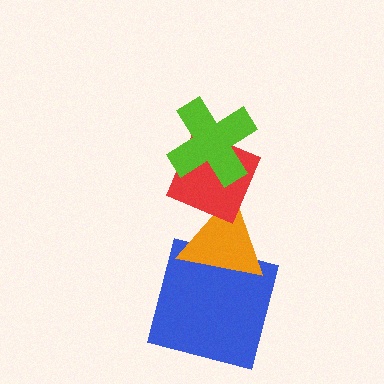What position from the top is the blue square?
The blue square is 4th from the top.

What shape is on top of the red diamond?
The lime cross is on top of the red diamond.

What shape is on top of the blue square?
The orange triangle is on top of the blue square.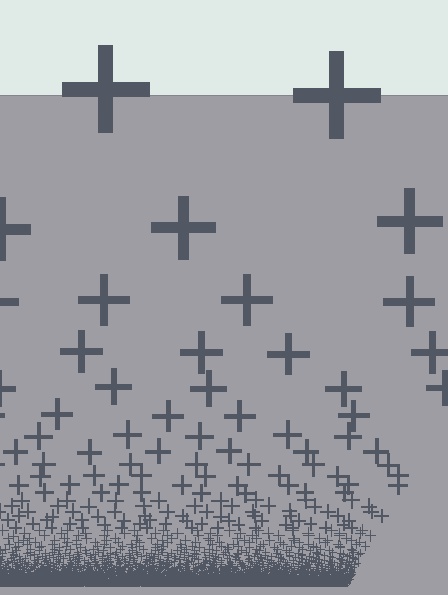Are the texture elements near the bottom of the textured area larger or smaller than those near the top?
Smaller. The gradient is inverted — elements near the bottom are smaller and denser.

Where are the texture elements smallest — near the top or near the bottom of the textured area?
Near the bottom.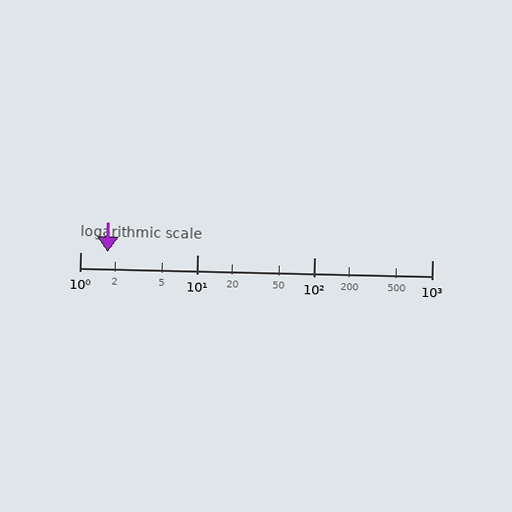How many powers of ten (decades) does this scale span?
The scale spans 3 decades, from 1 to 1000.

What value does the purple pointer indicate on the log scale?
The pointer indicates approximately 1.7.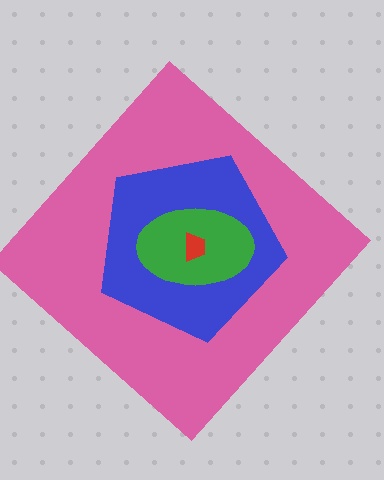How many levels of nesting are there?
4.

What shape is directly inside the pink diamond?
The blue pentagon.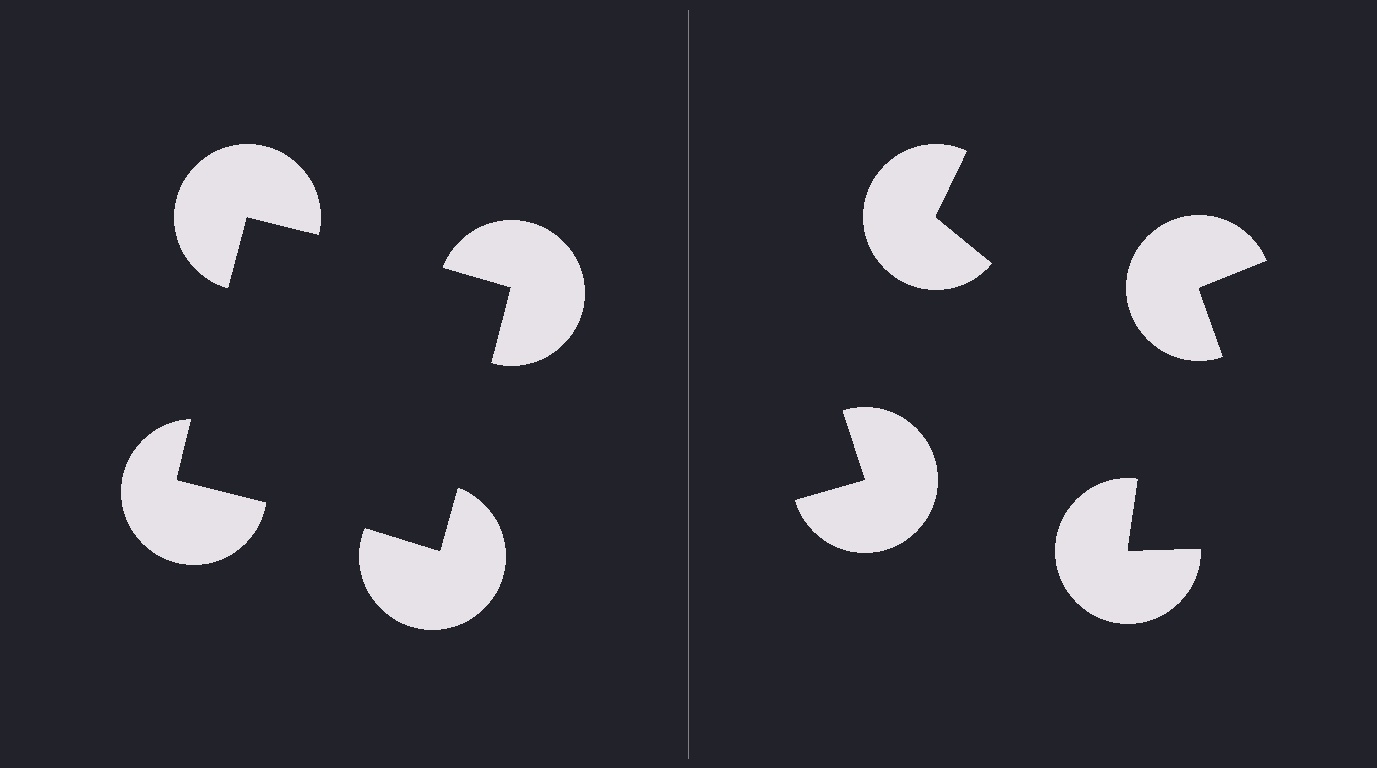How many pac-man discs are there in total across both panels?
8 — 4 on each side.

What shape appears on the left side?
An illusory square.